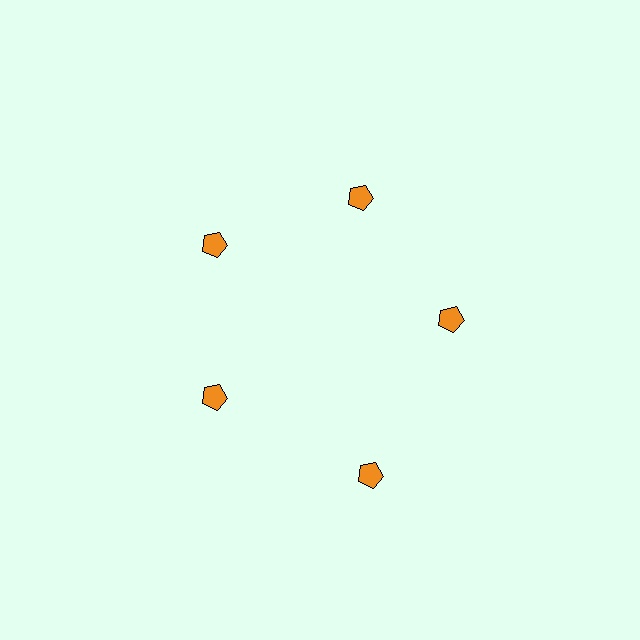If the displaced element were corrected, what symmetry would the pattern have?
It would have 5-fold rotational symmetry — the pattern would map onto itself every 72 degrees.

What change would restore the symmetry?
The symmetry would be restored by moving it inward, back onto the ring so that all 5 pentagons sit at equal angles and equal distance from the center.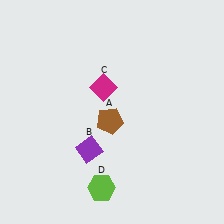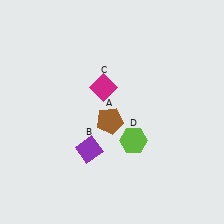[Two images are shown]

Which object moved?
The lime hexagon (D) moved up.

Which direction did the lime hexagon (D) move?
The lime hexagon (D) moved up.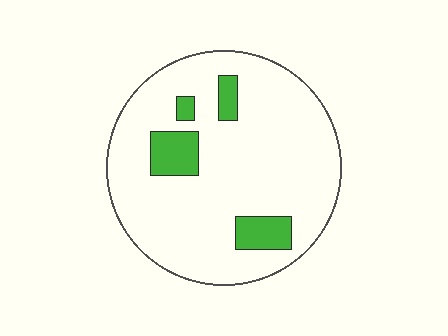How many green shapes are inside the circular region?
4.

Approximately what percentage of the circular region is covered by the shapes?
Approximately 15%.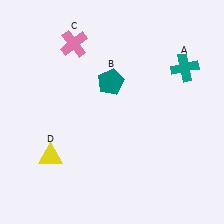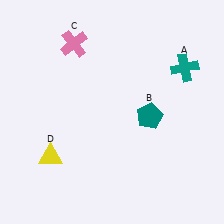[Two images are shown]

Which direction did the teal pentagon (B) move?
The teal pentagon (B) moved right.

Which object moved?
The teal pentagon (B) moved right.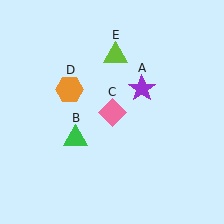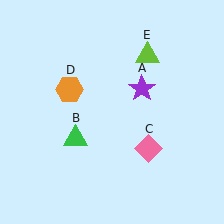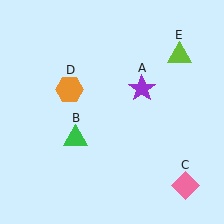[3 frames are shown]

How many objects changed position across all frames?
2 objects changed position: pink diamond (object C), lime triangle (object E).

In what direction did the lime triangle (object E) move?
The lime triangle (object E) moved right.